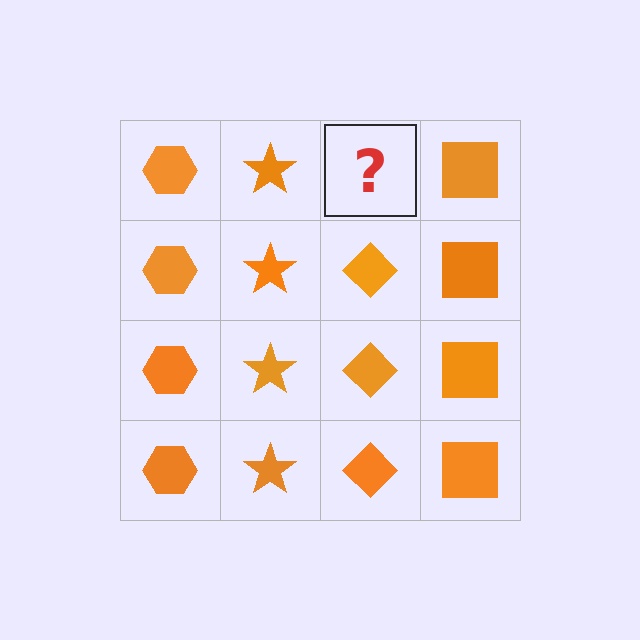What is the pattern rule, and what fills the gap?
The rule is that each column has a consistent shape. The gap should be filled with an orange diamond.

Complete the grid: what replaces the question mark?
The question mark should be replaced with an orange diamond.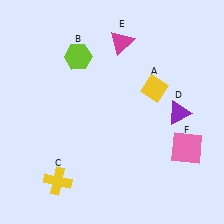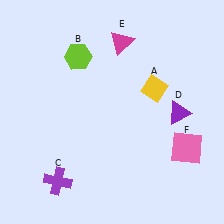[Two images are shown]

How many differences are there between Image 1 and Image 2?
There is 1 difference between the two images.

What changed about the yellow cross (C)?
In Image 1, C is yellow. In Image 2, it changed to purple.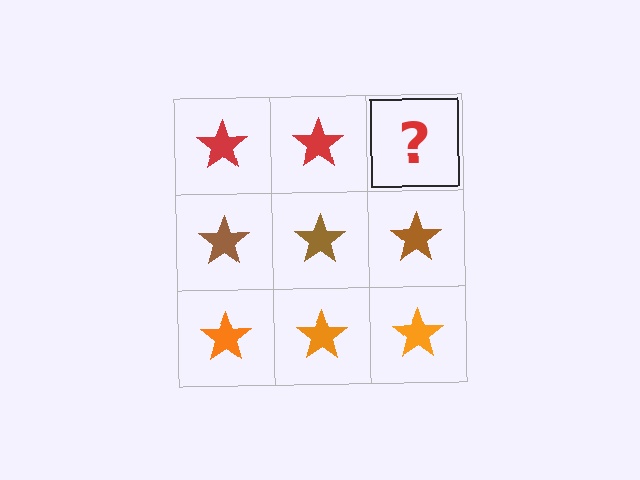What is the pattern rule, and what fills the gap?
The rule is that each row has a consistent color. The gap should be filled with a red star.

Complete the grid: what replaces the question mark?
The question mark should be replaced with a red star.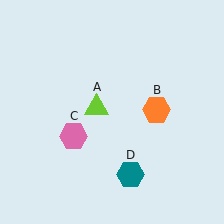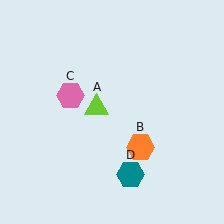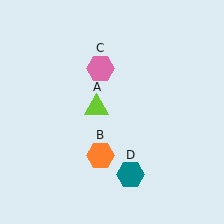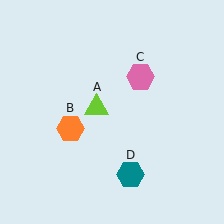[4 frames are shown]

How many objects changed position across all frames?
2 objects changed position: orange hexagon (object B), pink hexagon (object C).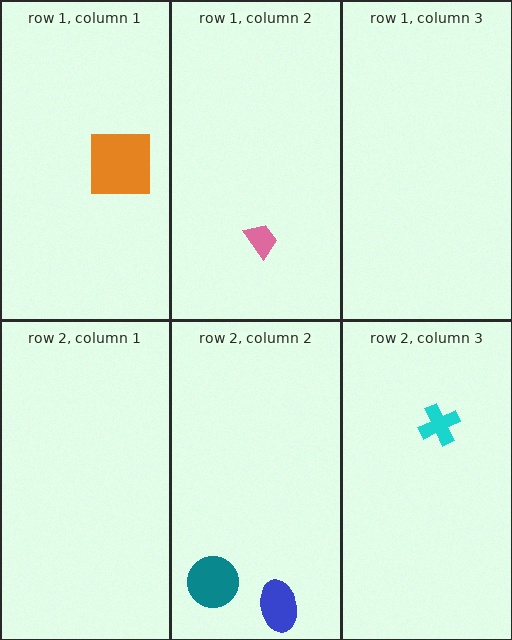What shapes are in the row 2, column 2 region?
The blue ellipse, the teal circle.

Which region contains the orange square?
The row 1, column 1 region.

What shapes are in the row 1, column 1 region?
The orange square.